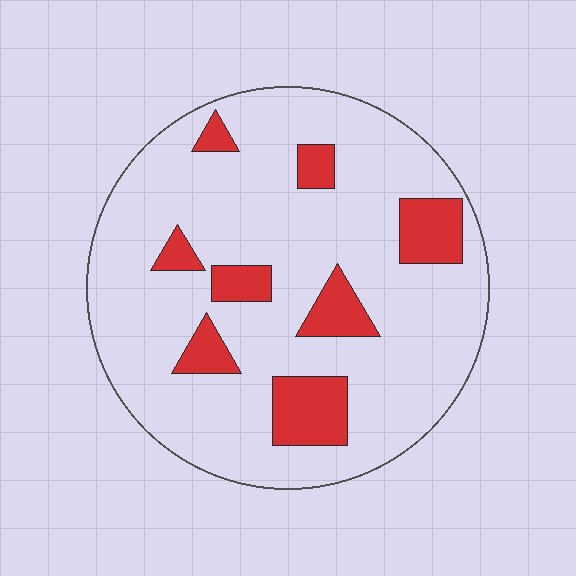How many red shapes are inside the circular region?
8.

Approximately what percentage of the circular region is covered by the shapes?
Approximately 15%.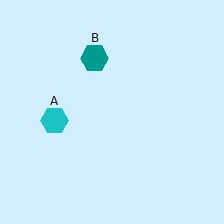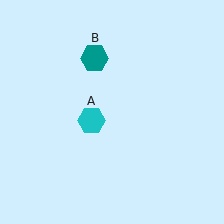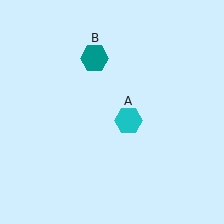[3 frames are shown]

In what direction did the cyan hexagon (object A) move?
The cyan hexagon (object A) moved right.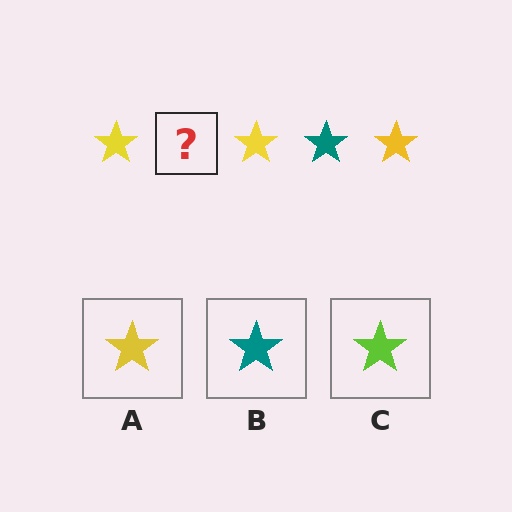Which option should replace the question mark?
Option B.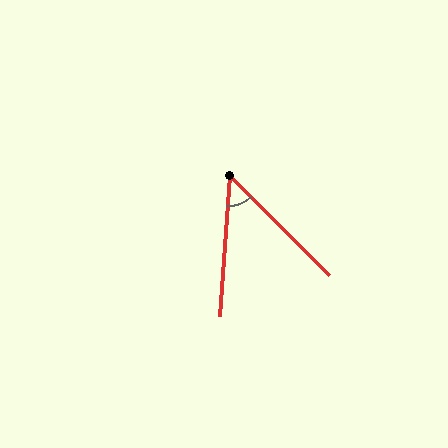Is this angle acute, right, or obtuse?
It is acute.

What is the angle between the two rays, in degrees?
Approximately 49 degrees.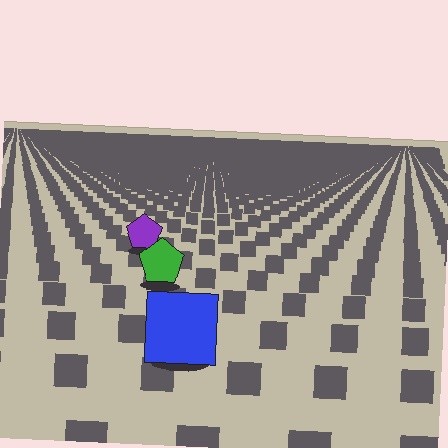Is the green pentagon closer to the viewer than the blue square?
No. The blue square is closer — you can tell from the texture gradient: the ground texture is coarser near it.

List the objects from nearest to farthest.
From nearest to farthest: the blue square, the green pentagon, the purple pentagon.